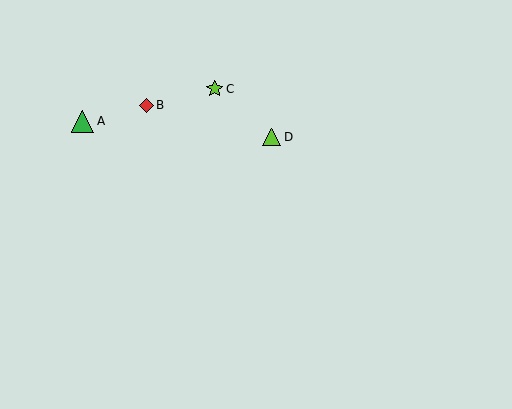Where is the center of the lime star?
The center of the lime star is at (215, 89).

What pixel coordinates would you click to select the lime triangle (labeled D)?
Click at (272, 137) to select the lime triangle D.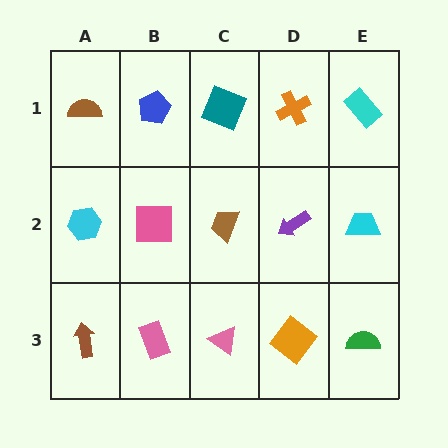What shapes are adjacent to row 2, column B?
A blue pentagon (row 1, column B), a pink rectangle (row 3, column B), a cyan hexagon (row 2, column A), a brown trapezoid (row 2, column C).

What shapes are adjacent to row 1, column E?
A cyan trapezoid (row 2, column E), an orange cross (row 1, column D).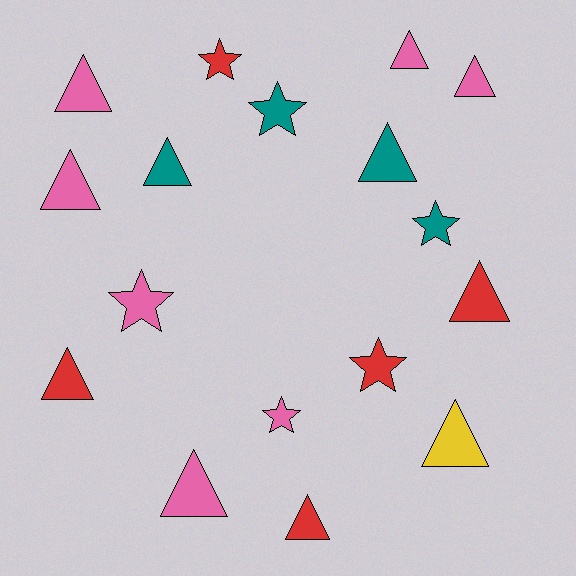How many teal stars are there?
There are 2 teal stars.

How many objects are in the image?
There are 17 objects.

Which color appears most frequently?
Pink, with 7 objects.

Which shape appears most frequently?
Triangle, with 11 objects.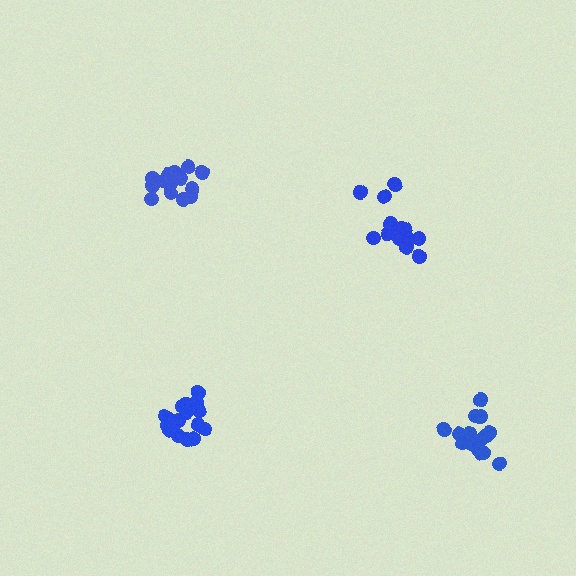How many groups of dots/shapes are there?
There are 4 groups.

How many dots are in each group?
Group 1: 20 dots, Group 2: 17 dots, Group 3: 15 dots, Group 4: 15 dots (67 total).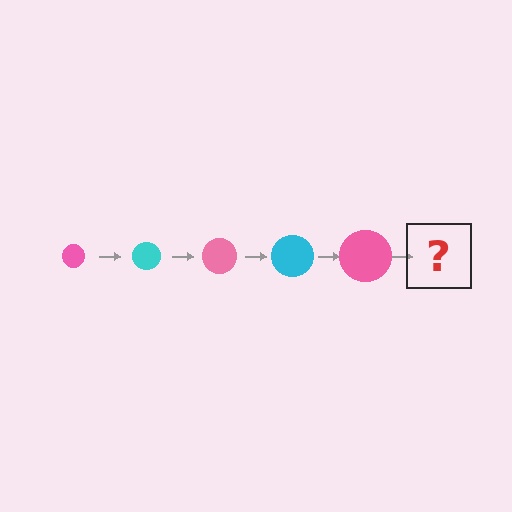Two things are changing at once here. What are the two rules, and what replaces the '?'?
The two rules are that the circle grows larger each step and the color cycles through pink and cyan. The '?' should be a cyan circle, larger than the previous one.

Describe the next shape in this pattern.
It should be a cyan circle, larger than the previous one.